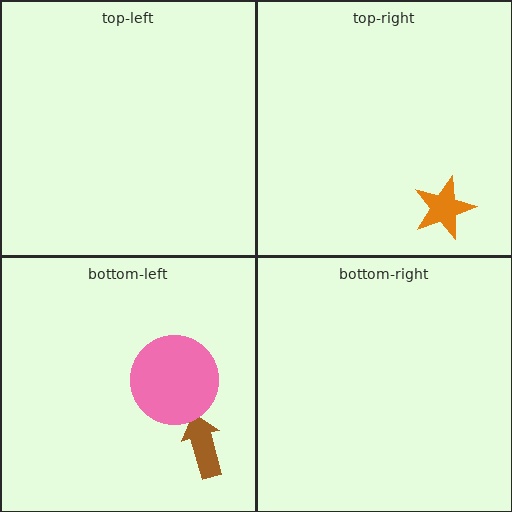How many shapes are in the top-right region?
1.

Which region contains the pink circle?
The bottom-left region.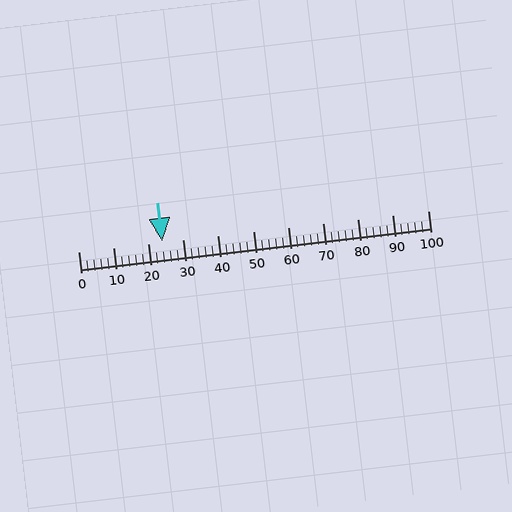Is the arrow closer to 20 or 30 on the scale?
The arrow is closer to 20.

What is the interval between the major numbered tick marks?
The major tick marks are spaced 10 units apart.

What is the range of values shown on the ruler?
The ruler shows values from 0 to 100.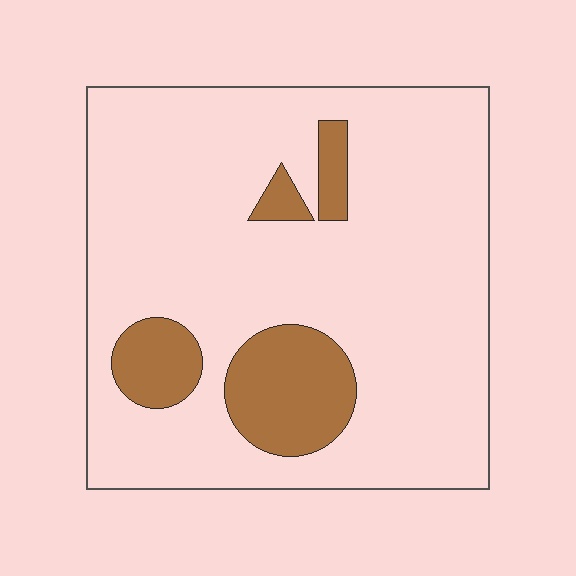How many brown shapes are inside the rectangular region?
4.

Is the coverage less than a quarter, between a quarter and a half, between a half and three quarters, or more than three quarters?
Less than a quarter.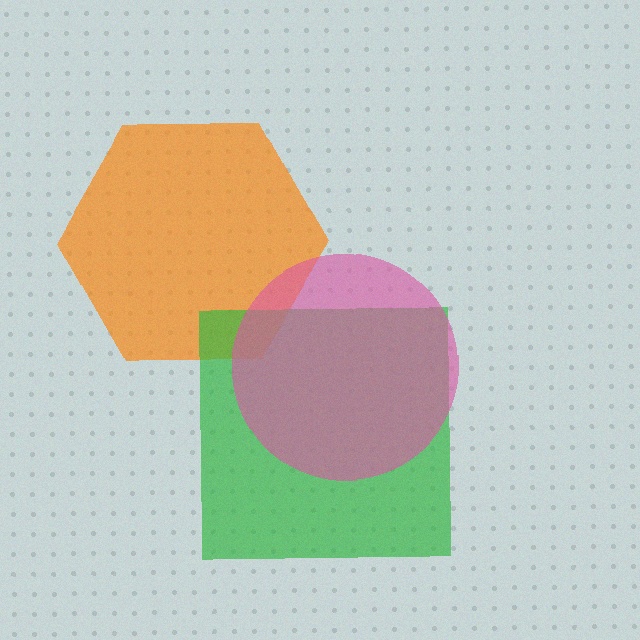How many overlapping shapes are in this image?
There are 3 overlapping shapes in the image.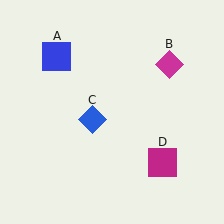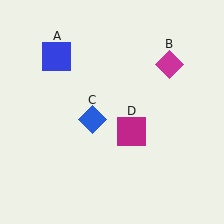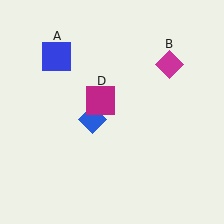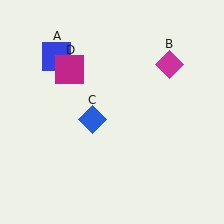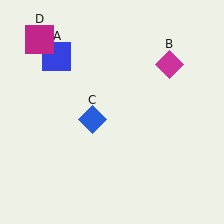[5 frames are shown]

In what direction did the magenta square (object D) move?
The magenta square (object D) moved up and to the left.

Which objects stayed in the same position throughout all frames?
Blue square (object A) and magenta diamond (object B) and blue diamond (object C) remained stationary.